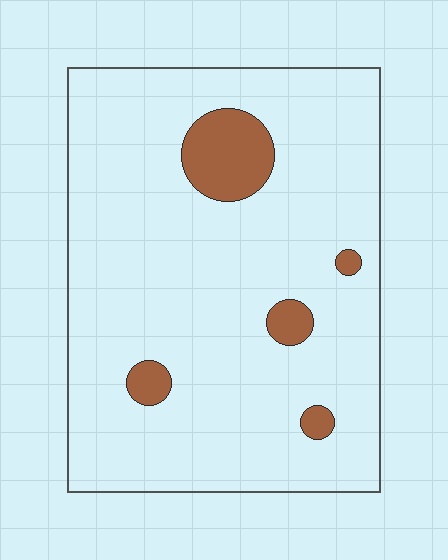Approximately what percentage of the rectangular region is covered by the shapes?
Approximately 10%.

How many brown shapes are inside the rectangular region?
5.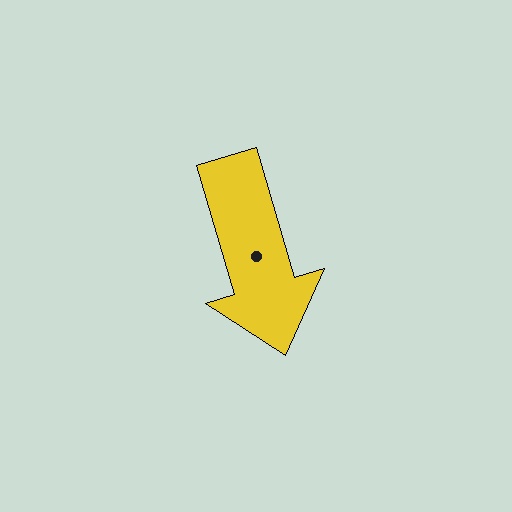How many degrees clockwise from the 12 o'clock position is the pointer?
Approximately 163 degrees.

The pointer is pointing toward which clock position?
Roughly 5 o'clock.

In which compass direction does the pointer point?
South.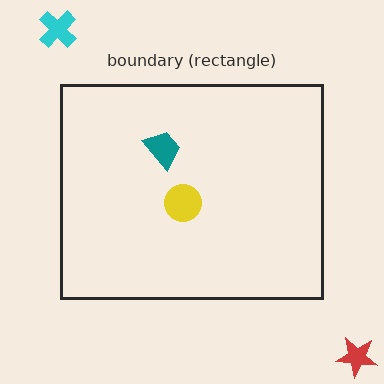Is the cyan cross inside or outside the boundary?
Outside.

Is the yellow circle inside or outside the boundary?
Inside.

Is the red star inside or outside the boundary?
Outside.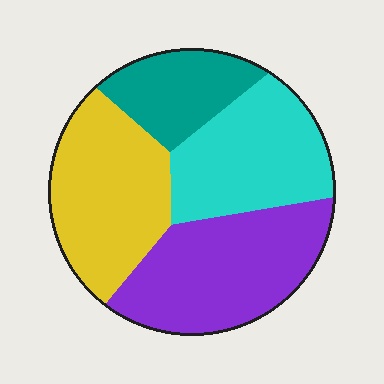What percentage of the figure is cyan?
Cyan covers roughly 25% of the figure.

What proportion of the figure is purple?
Purple covers around 30% of the figure.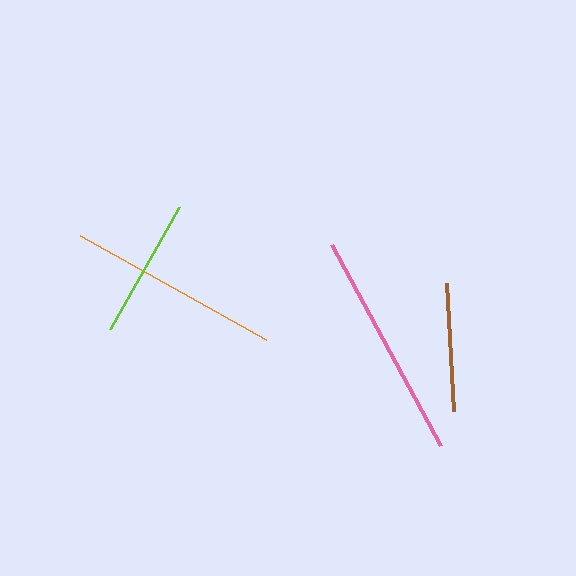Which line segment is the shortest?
The brown line is the shortest at approximately 128 pixels.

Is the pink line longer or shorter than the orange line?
The pink line is longer than the orange line.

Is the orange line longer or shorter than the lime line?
The orange line is longer than the lime line.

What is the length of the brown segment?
The brown segment is approximately 128 pixels long.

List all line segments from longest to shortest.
From longest to shortest: pink, orange, lime, brown.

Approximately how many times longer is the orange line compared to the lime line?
The orange line is approximately 1.5 times the length of the lime line.